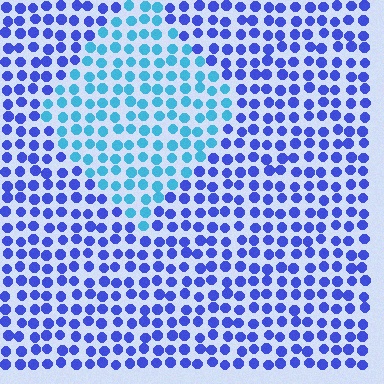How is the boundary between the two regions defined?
The boundary is defined purely by a slight shift in hue (about 41 degrees). Spacing, size, and orientation are identical on both sides.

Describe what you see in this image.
The image is filled with small blue elements in a uniform arrangement. A diamond-shaped region is visible where the elements are tinted to a slightly different hue, forming a subtle color boundary.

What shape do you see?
I see a diamond.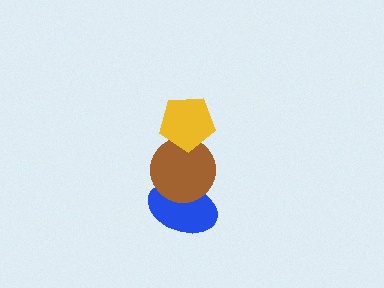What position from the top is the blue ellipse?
The blue ellipse is 3rd from the top.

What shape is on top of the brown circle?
The yellow pentagon is on top of the brown circle.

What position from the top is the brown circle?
The brown circle is 2nd from the top.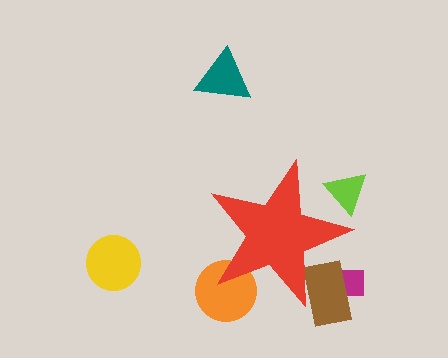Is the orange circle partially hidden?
Yes, the orange circle is partially hidden behind the red star.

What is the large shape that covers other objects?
A red star.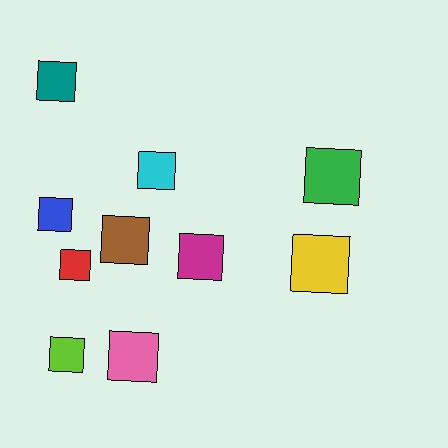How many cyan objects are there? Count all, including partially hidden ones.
There is 1 cyan object.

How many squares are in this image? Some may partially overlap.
There are 10 squares.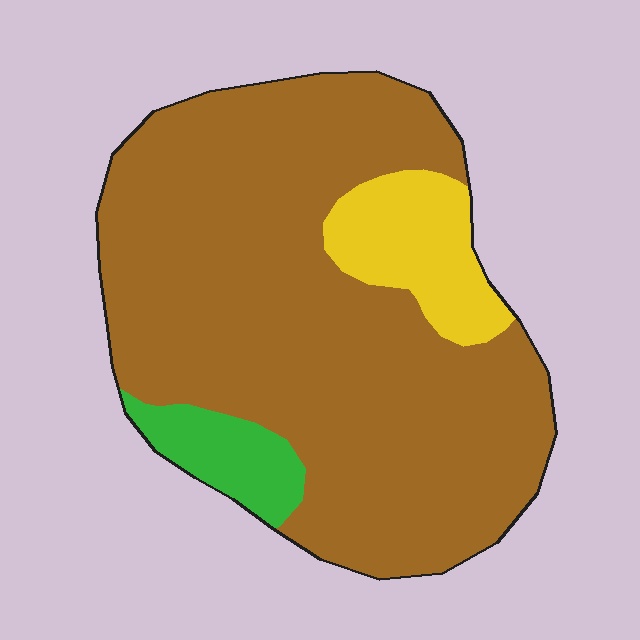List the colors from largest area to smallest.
From largest to smallest: brown, yellow, green.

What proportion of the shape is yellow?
Yellow takes up less than a quarter of the shape.